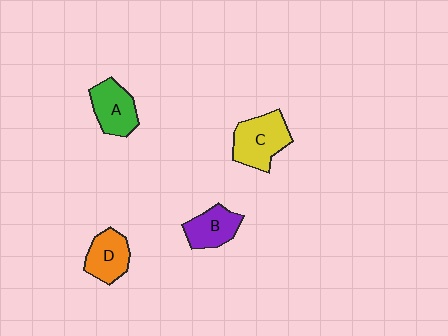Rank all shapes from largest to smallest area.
From largest to smallest: C (yellow), A (green), D (orange), B (purple).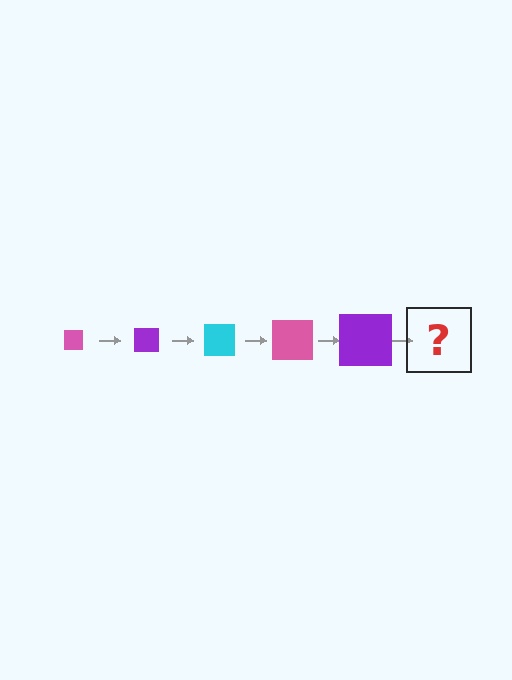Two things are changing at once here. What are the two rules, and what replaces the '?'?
The two rules are that the square grows larger each step and the color cycles through pink, purple, and cyan. The '?' should be a cyan square, larger than the previous one.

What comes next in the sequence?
The next element should be a cyan square, larger than the previous one.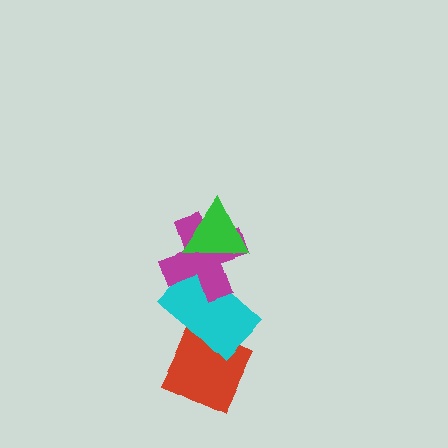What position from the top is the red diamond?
The red diamond is 4th from the top.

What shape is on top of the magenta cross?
The green triangle is on top of the magenta cross.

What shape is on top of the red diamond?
The cyan rectangle is on top of the red diamond.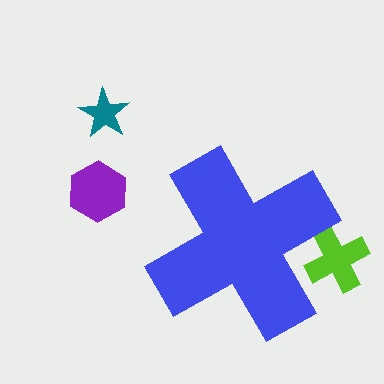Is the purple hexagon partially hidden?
No, the purple hexagon is fully visible.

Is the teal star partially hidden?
No, the teal star is fully visible.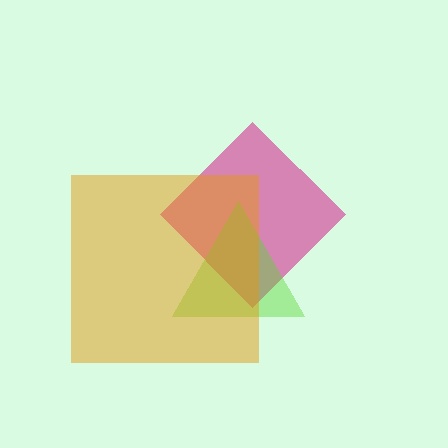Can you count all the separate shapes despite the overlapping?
Yes, there are 3 separate shapes.